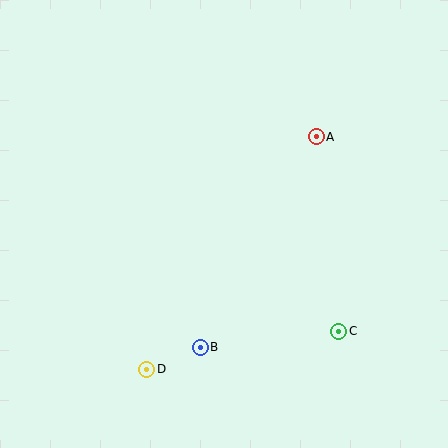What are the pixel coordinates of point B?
Point B is at (200, 347).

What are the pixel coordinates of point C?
Point C is at (339, 331).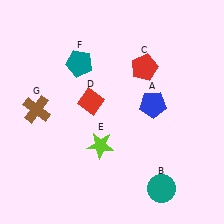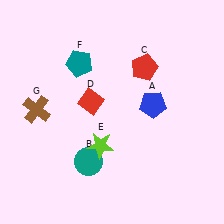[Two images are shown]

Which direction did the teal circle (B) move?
The teal circle (B) moved left.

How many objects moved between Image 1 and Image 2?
1 object moved between the two images.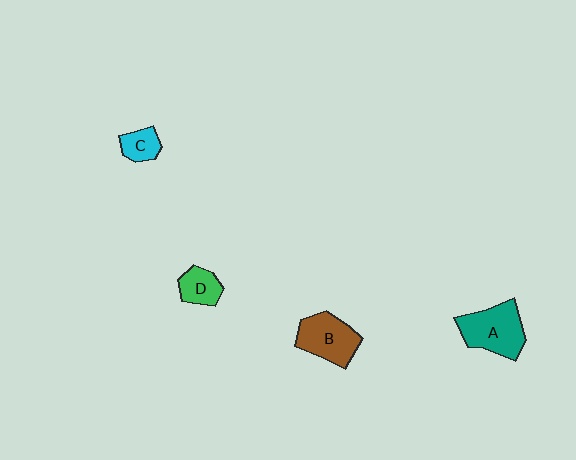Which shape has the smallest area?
Shape C (cyan).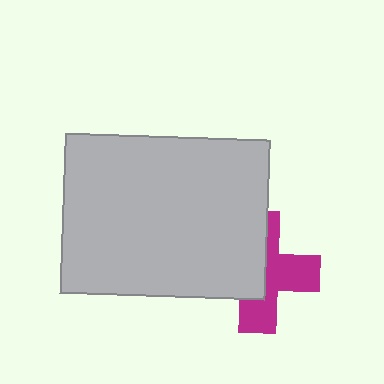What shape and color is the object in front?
The object in front is a light gray rectangle.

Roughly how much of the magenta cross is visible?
About half of it is visible (roughly 50%).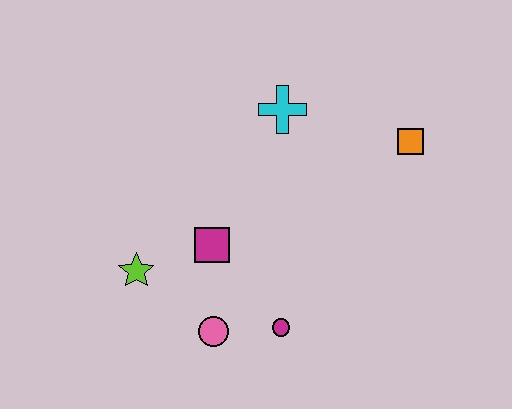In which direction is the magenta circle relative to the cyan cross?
The magenta circle is below the cyan cross.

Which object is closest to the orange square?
The cyan cross is closest to the orange square.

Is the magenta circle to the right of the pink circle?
Yes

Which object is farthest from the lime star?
The orange square is farthest from the lime star.